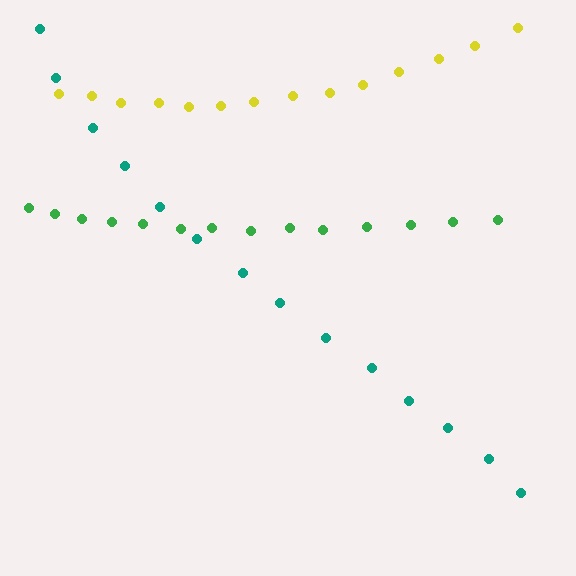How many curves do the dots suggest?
There are 3 distinct paths.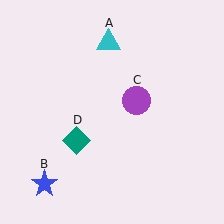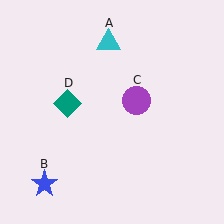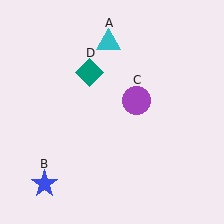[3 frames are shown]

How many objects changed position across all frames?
1 object changed position: teal diamond (object D).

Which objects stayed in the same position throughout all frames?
Cyan triangle (object A) and blue star (object B) and purple circle (object C) remained stationary.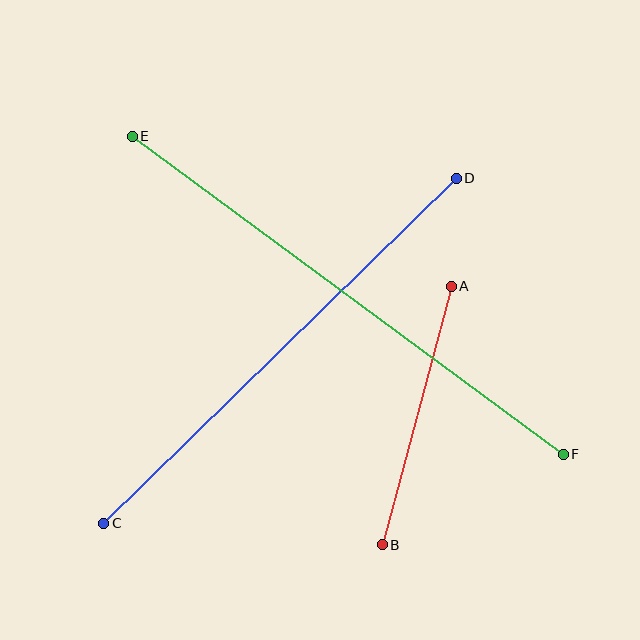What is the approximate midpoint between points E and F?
The midpoint is at approximately (348, 295) pixels.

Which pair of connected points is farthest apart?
Points E and F are farthest apart.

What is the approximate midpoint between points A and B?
The midpoint is at approximately (417, 416) pixels.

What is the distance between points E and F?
The distance is approximately 535 pixels.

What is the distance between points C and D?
The distance is approximately 493 pixels.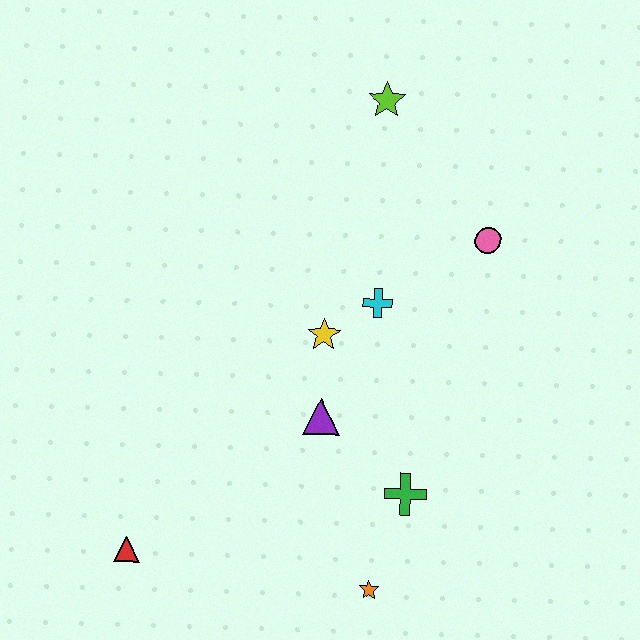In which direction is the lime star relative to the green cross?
The lime star is above the green cross.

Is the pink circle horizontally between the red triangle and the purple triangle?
No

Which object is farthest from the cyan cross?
The red triangle is farthest from the cyan cross.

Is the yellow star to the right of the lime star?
No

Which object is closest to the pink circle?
The cyan cross is closest to the pink circle.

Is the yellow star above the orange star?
Yes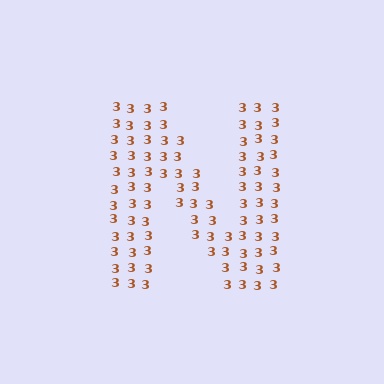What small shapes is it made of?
It is made of small digit 3's.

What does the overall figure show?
The overall figure shows the letter N.